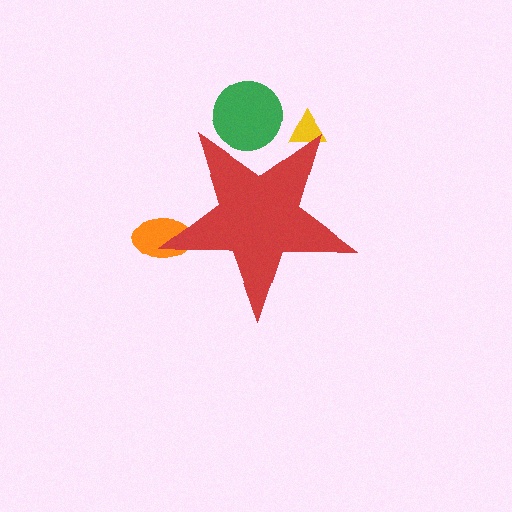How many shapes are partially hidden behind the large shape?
3 shapes are partially hidden.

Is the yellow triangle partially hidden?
Yes, the yellow triangle is partially hidden behind the red star.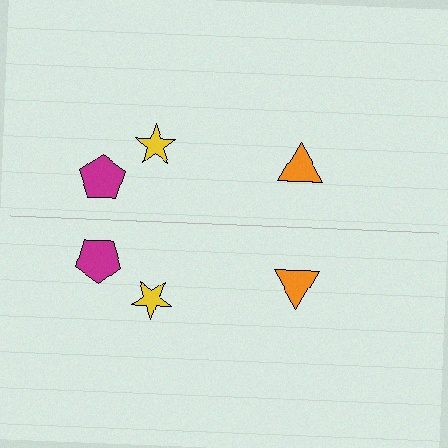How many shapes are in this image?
There are 6 shapes in this image.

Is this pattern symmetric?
Yes, this pattern has bilateral (reflection) symmetry.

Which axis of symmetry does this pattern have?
The pattern has a horizontal axis of symmetry running through the center of the image.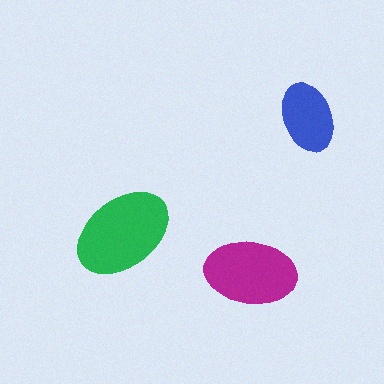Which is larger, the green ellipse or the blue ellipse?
The green one.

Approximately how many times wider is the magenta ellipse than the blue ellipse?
About 1.5 times wider.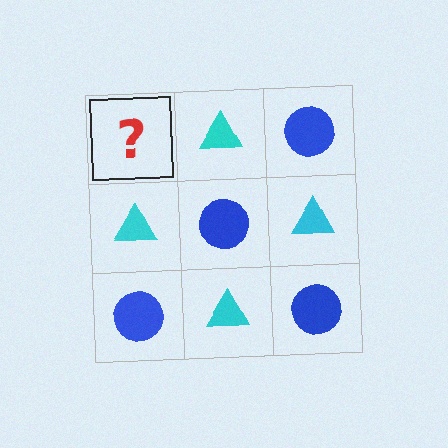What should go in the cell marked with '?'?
The missing cell should contain a blue circle.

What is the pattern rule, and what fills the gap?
The rule is that it alternates blue circle and cyan triangle in a checkerboard pattern. The gap should be filled with a blue circle.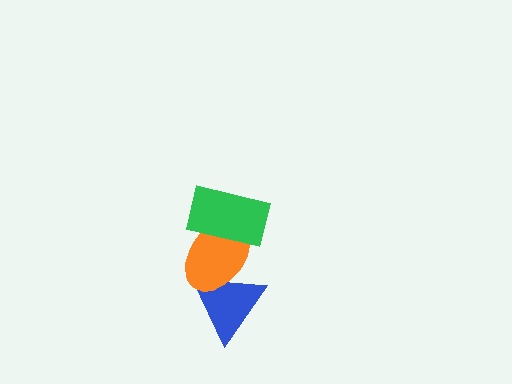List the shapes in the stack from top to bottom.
From top to bottom: the green rectangle, the orange ellipse, the blue triangle.